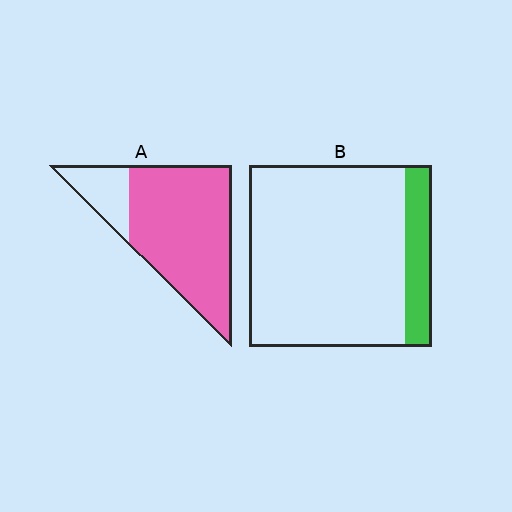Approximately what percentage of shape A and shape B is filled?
A is approximately 80% and B is approximately 15%.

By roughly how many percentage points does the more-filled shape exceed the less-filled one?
By roughly 65 percentage points (A over B).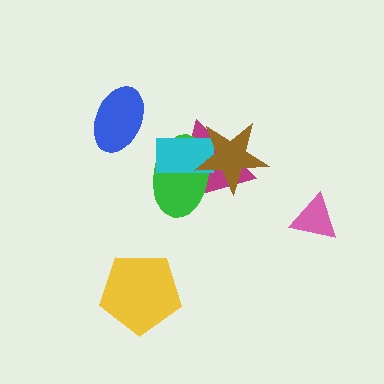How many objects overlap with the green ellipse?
3 objects overlap with the green ellipse.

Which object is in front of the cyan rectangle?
The brown star is in front of the cyan rectangle.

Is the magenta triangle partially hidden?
Yes, it is partially covered by another shape.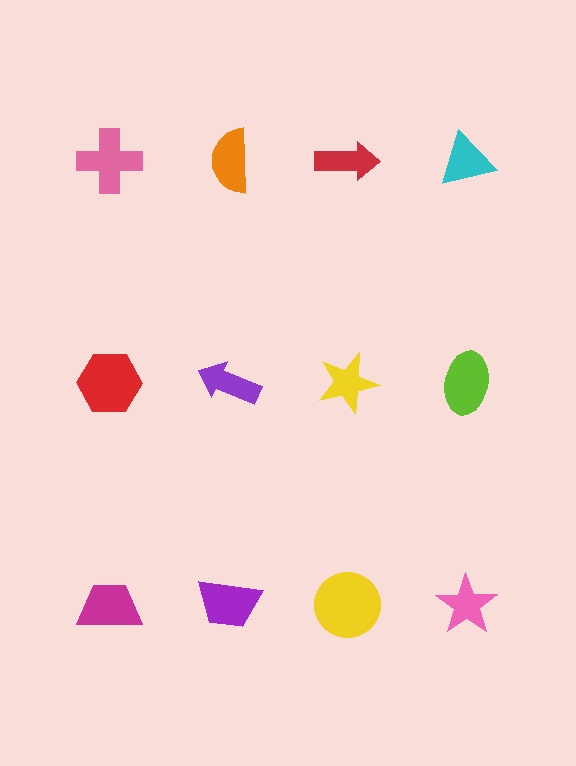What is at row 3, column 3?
A yellow circle.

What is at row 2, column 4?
A lime ellipse.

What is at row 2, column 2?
A purple arrow.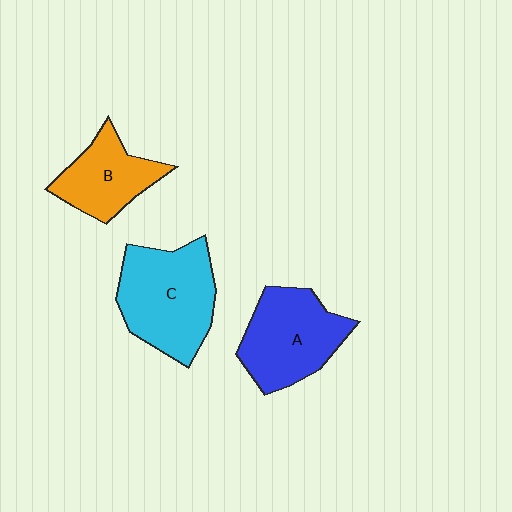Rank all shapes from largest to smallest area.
From largest to smallest: C (cyan), A (blue), B (orange).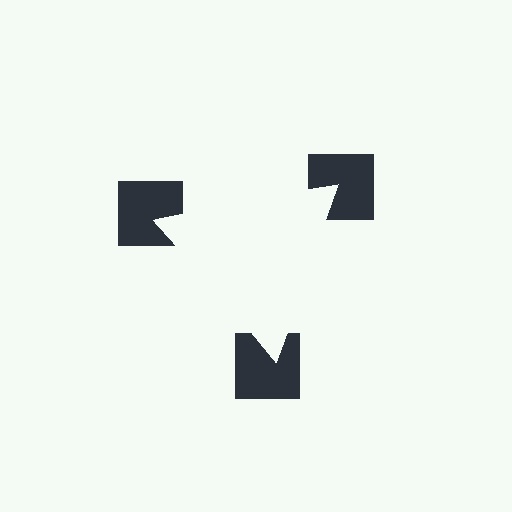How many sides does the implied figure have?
3 sides.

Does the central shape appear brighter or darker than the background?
It typically appears slightly brighter than the background, even though no actual brightness change is drawn.